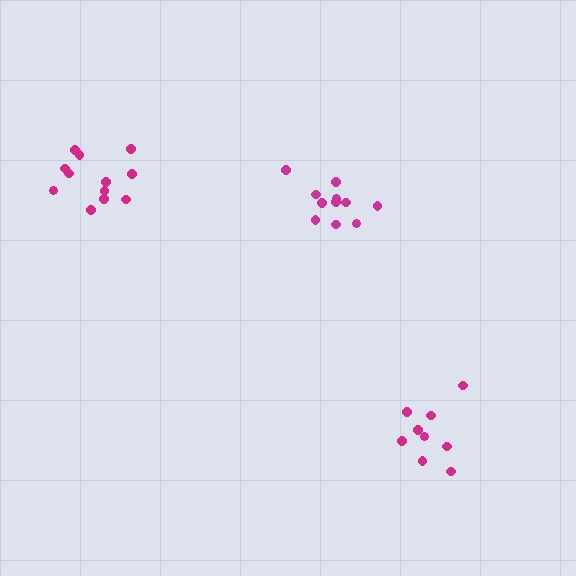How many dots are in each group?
Group 1: 11 dots, Group 2: 9 dots, Group 3: 12 dots (32 total).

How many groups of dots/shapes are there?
There are 3 groups.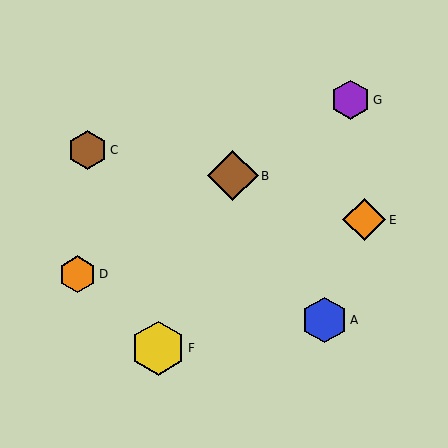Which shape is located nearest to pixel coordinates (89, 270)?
The orange hexagon (labeled D) at (78, 274) is nearest to that location.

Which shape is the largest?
The yellow hexagon (labeled F) is the largest.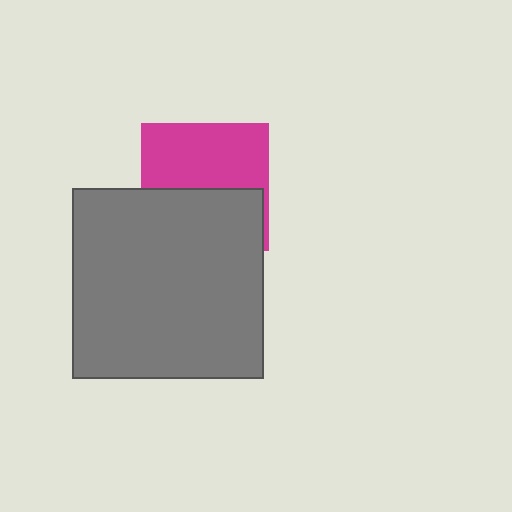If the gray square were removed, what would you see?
You would see the complete magenta square.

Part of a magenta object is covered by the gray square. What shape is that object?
It is a square.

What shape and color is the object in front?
The object in front is a gray square.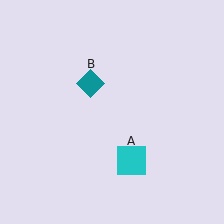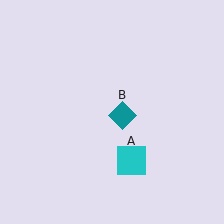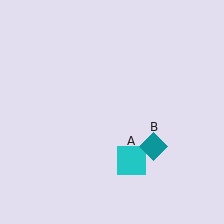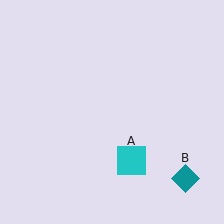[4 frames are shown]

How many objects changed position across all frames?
1 object changed position: teal diamond (object B).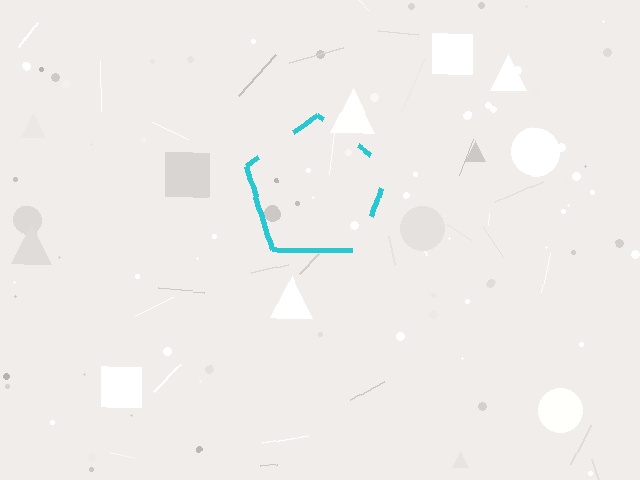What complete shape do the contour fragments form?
The contour fragments form a pentagon.